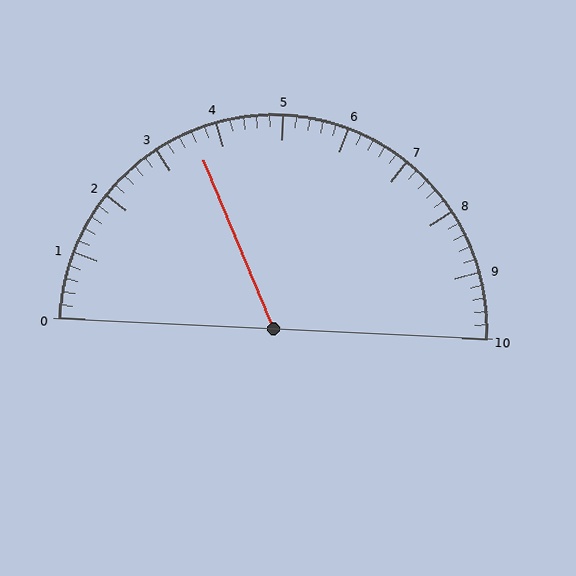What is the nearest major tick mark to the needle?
The nearest major tick mark is 4.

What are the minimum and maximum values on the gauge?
The gauge ranges from 0 to 10.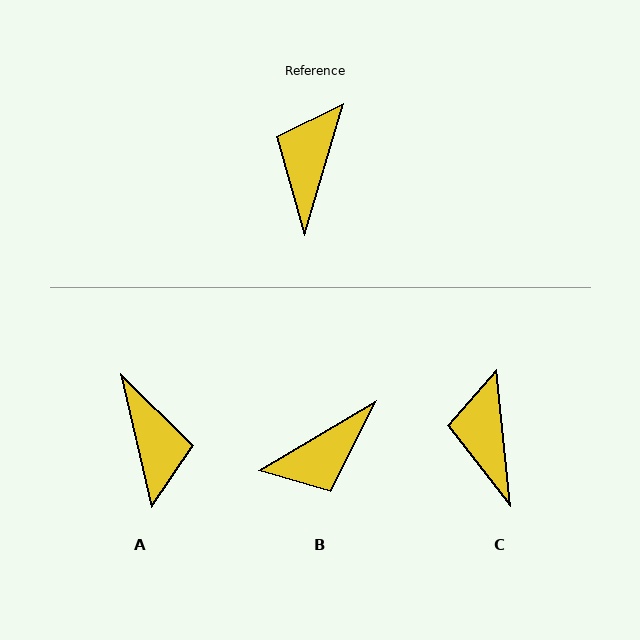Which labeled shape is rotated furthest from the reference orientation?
A, about 151 degrees away.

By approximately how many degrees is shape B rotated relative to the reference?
Approximately 137 degrees counter-clockwise.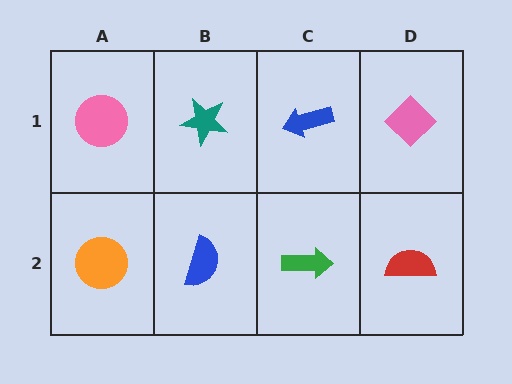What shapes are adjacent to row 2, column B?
A teal star (row 1, column B), an orange circle (row 2, column A), a green arrow (row 2, column C).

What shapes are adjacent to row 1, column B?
A blue semicircle (row 2, column B), a pink circle (row 1, column A), a blue arrow (row 1, column C).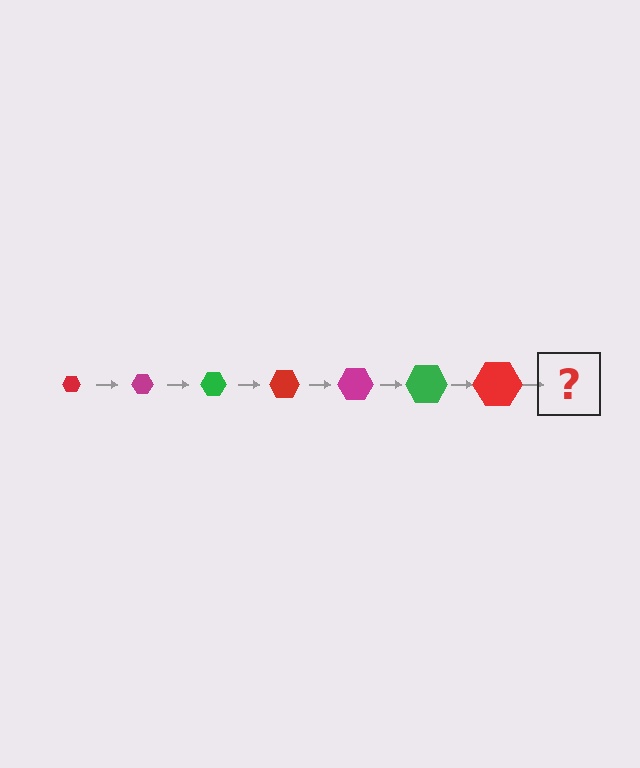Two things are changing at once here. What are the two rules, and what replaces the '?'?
The two rules are that the hexagon grows larger each step and the color cycles through red, magenta, and green. The '?' should be a magenta hexagon, larger than the previous one.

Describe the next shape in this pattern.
It should be a magenta hexagon, larger than the previous one.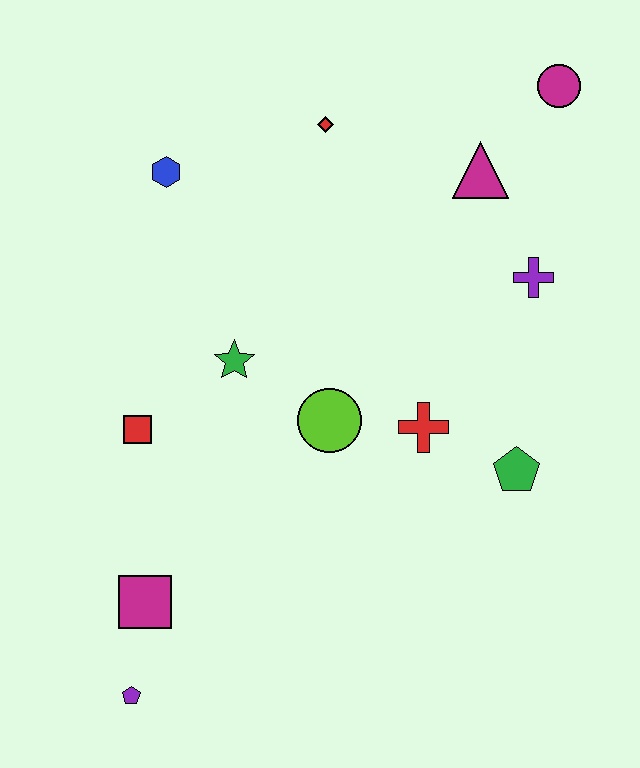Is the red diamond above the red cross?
Yes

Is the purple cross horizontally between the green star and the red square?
No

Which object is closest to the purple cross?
The magenta triangle is closest to the purple cross.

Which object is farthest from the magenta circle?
The purple pentagon is farthest from the magenta circle.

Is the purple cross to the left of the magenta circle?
Yes